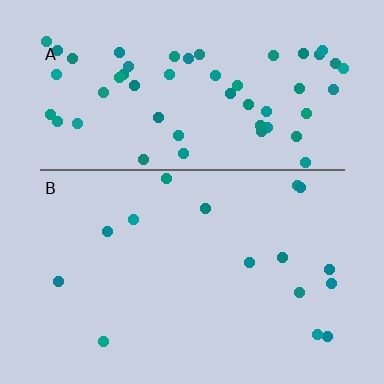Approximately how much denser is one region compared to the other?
Approximately 3.6× — region A over region B.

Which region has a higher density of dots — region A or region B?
A (the top).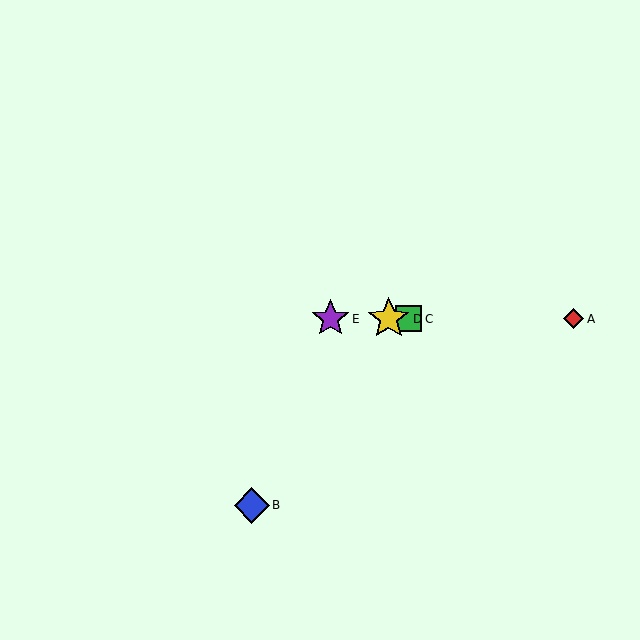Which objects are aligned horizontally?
Objects A, C, D, E are aligned horizontally.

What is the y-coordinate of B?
Object B is at y≈505.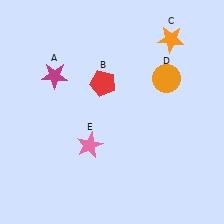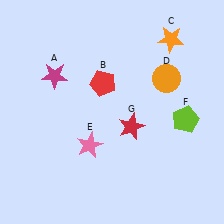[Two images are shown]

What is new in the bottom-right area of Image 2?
A lime pentagon (F) was added in the bottom-right area of Image 2.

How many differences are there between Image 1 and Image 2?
There are 2 differences between the two images.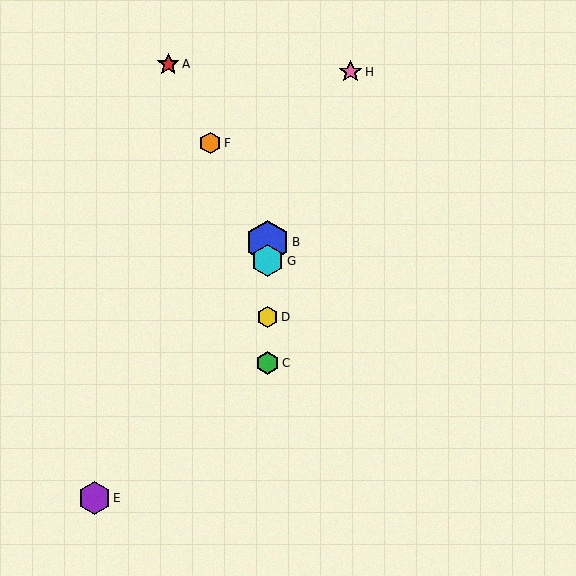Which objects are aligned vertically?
Objects B, C, D, G are aligned vertically.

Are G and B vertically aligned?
Yes, both are at x≈267.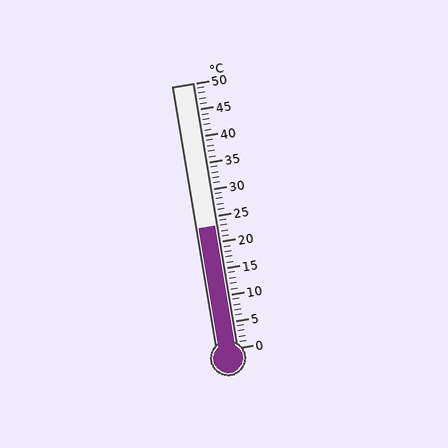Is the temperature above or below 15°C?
The temperature is above 15°C.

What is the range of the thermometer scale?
The thermometer scale ranges from 0°C to 50°C.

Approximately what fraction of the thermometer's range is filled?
The thermometer is filled to approximately 45% of its range.